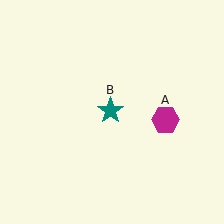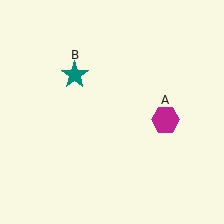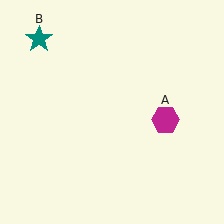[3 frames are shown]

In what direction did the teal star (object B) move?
The teal star (object B) moved up and to the left.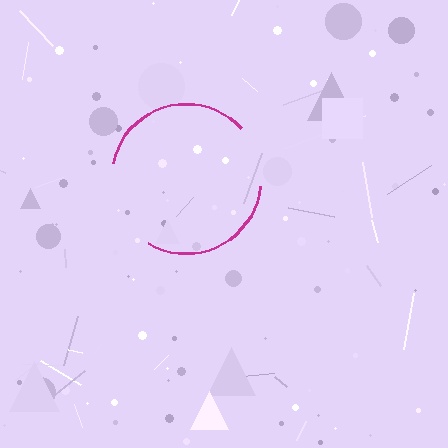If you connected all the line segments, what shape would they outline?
They would outline a circle.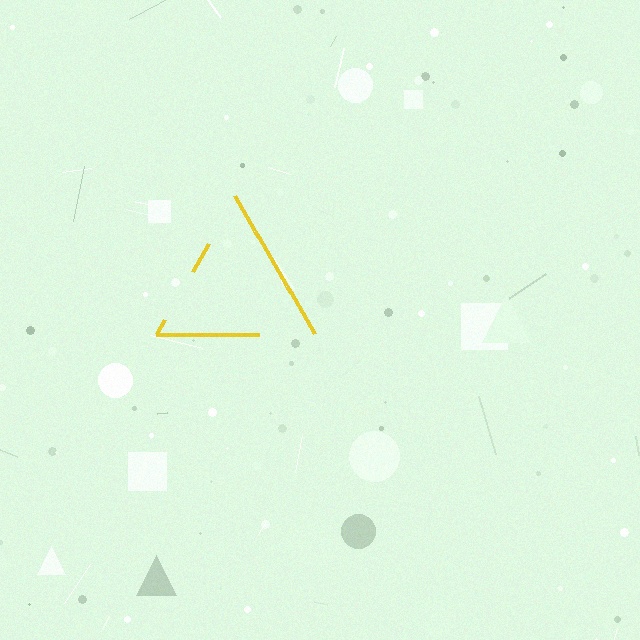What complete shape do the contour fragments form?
The contour fragments form a triangle.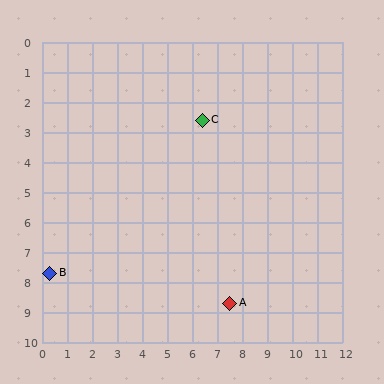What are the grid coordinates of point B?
Point B is at approximately (0.3, 7.7).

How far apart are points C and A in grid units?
Points C and A are about 6.2 grid units apart.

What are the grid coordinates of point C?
Point C is at approximately (6.4, 2.6).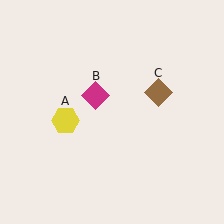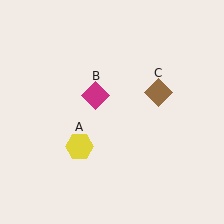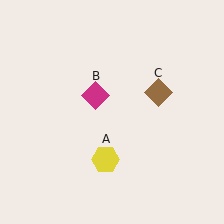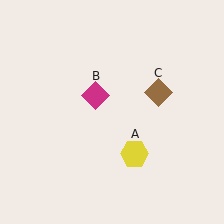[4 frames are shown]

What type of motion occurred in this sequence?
The yellow hexagon (object A) rotated counterclockwise around the center of the scene.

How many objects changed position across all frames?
1 object changed position: yellow hexagon (object A).